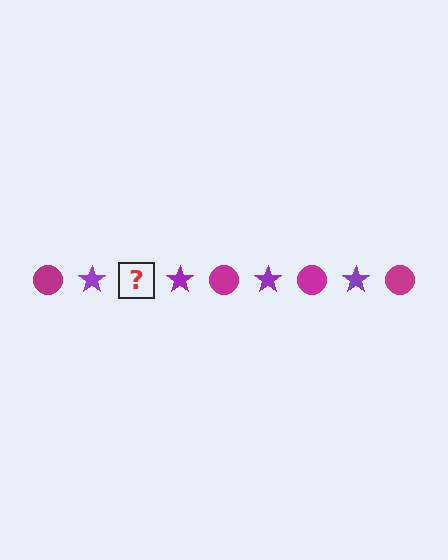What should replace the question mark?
The question mark should be replaced with a magenta circle.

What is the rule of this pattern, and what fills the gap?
The rule is that the pattern alternates between magenta circle and purple star. The gap should be filled with a magenta circle.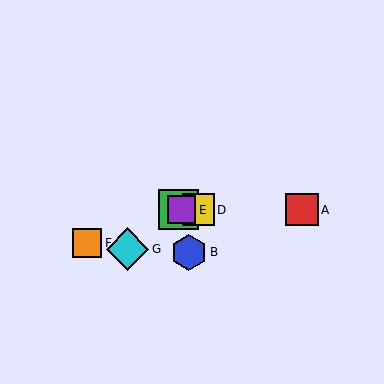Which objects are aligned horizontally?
Objects A, C, D, E are aligned horizontally.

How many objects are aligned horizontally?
4 objects (A, C, D, E) are aligned horizontally.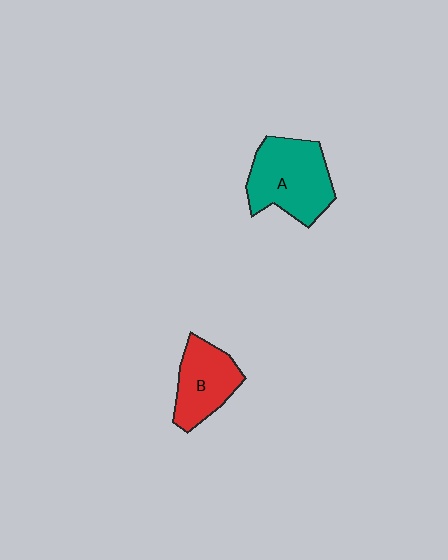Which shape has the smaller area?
Shape B (red).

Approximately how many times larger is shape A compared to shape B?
Approximately 1.4 times.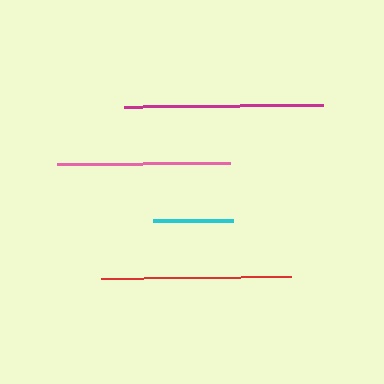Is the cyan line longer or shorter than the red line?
The red line is longer than the cyan line.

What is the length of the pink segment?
The pink segment is approximately 173 pixels long.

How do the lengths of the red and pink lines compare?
The red and pink lines are approximately the same length.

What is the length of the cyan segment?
The cyan segment is approximately 79 pixels long.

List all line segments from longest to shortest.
From longest to shortest: magenta, red, pink, cyan.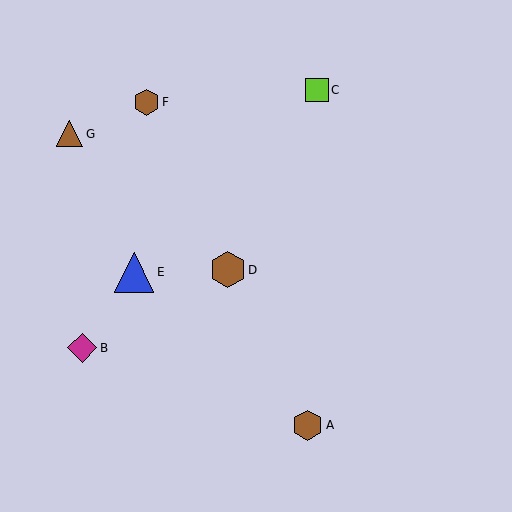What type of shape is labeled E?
Shape E is a blue triangle.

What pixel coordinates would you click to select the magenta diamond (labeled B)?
Click at (82, 348) to select the magenta diamond B.